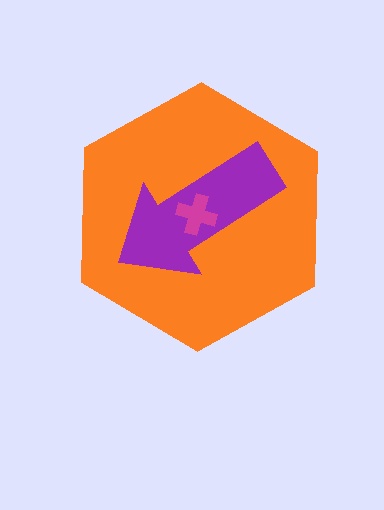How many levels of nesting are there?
3.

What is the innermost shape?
The magenta cross.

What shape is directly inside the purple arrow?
The magenta cross.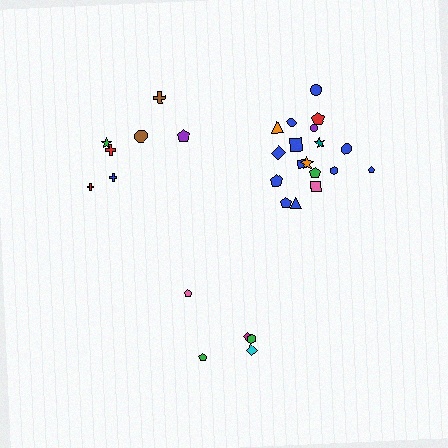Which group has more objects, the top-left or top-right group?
The top-right group.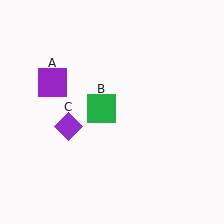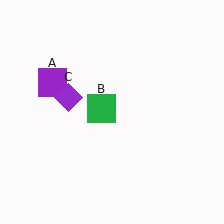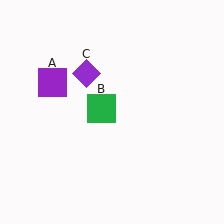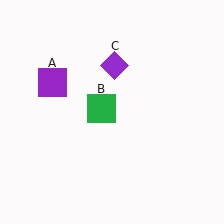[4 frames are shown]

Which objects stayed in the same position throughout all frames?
Purple square (object A) and green square (object B) remained stationary.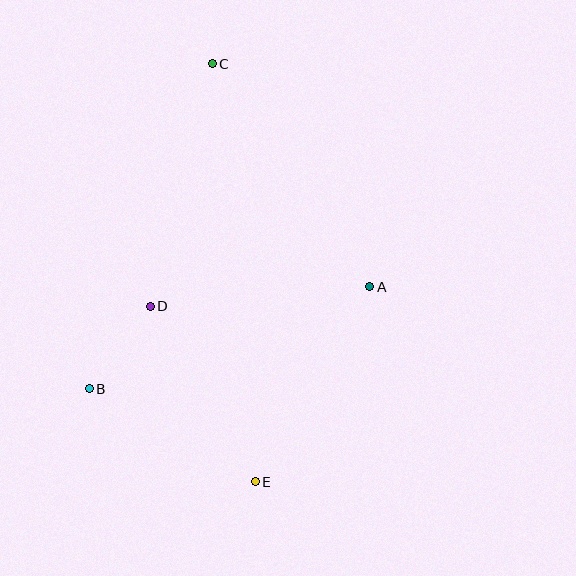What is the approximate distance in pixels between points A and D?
The distance between A and D is approximately 220 pixels.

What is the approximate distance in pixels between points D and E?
The distance between D and E is approximately 204 pixels.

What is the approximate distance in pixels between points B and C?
The distance between B and C is approximately 348 pixels.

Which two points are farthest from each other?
Points C and E are farthest from each other.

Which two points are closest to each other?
Points B and D are closest to each other.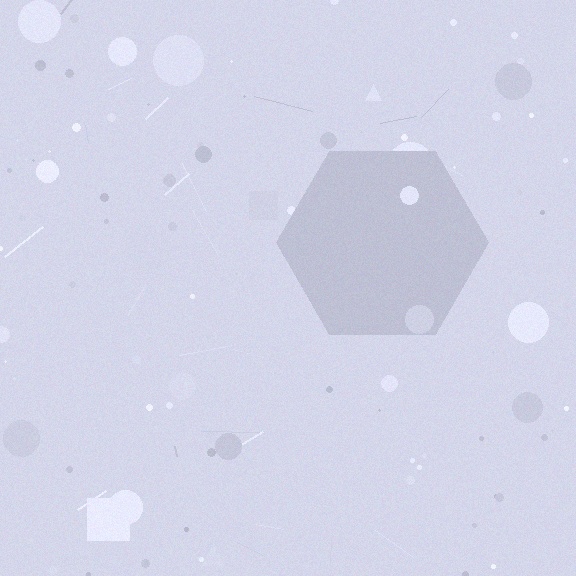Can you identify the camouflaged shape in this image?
The camouflaged shape is a hexagon.